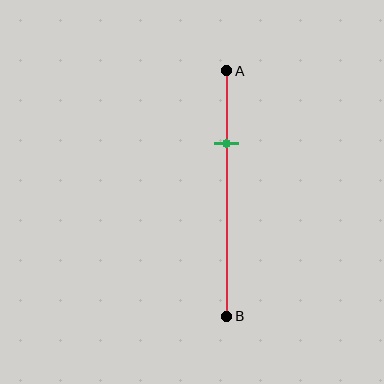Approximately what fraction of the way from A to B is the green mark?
The green mark is approximately 30% of the way from A to B.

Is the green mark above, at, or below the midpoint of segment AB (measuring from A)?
The green mark is above the midpoint of segment AB.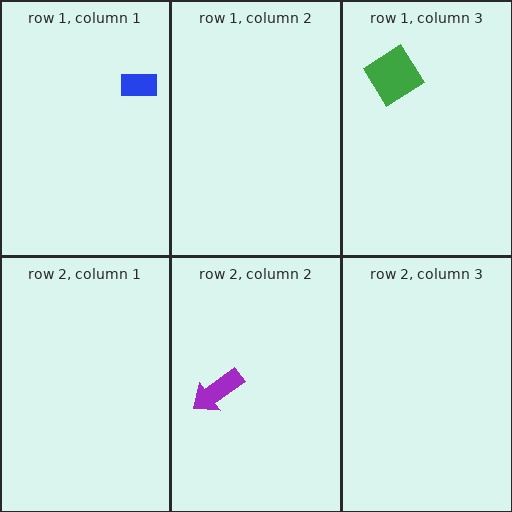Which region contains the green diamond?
The row 1, column 3 region.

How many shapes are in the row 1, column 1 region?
1.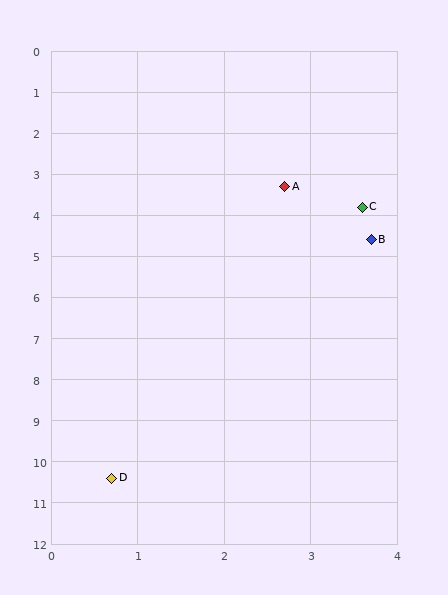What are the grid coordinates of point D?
Point D is at approximately (0.7, 10.4).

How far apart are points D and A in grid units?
Points D and A are about 7.4 grid units apart.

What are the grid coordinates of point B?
Point B is at approximately (3.7, 4.6).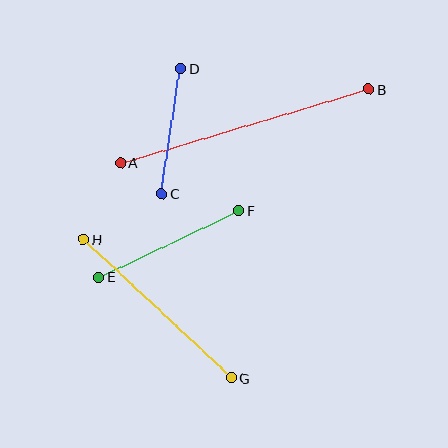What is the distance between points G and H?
The distance is approximately 203 pixels.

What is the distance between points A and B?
The distance is approximately 259 pixels.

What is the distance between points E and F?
The distance is approximately 156 pixels.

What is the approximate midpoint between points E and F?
The midpoint is at approximately (169, 244) pixels.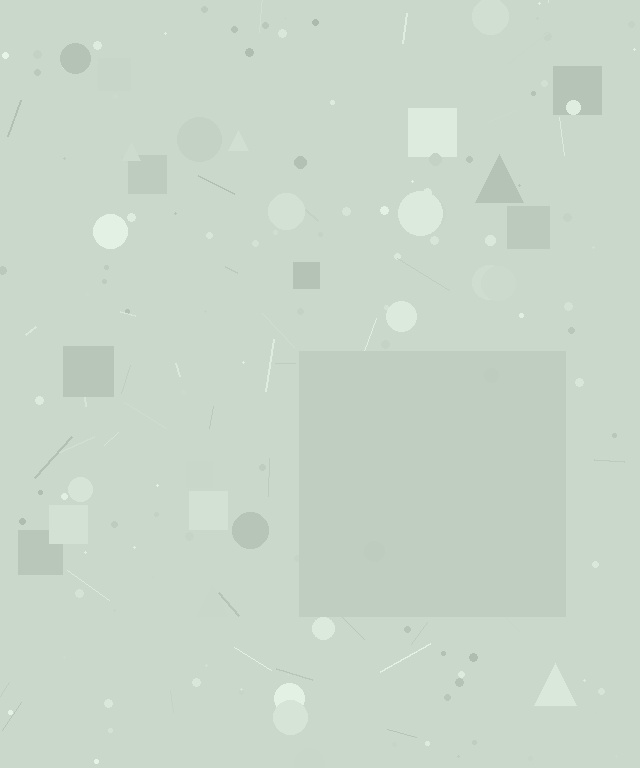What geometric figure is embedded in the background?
A square is embedded in the background.